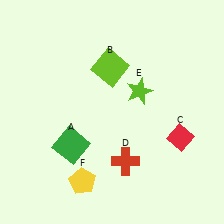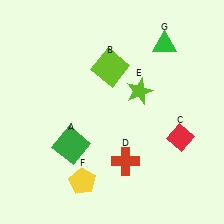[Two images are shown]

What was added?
A green triangle (G) was added in Image 2.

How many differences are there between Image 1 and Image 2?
There is 1 difference between the two images.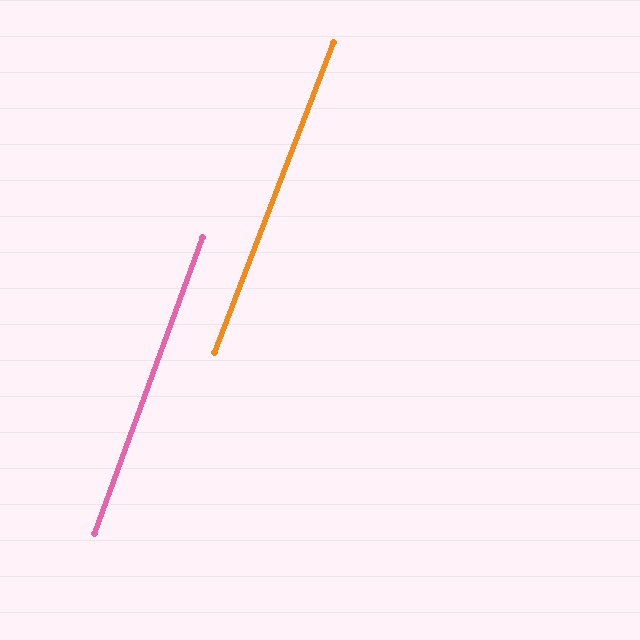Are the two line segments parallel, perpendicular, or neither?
Parallel — their directions differ by only 1.1°.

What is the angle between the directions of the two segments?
Approximately 1 degree.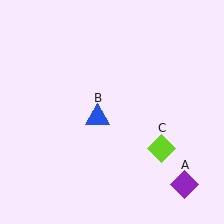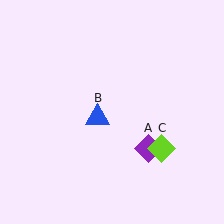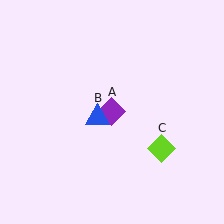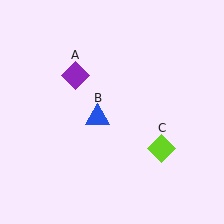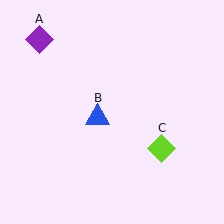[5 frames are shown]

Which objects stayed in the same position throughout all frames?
Blue triangle (object B) and lime diamond (object C) remained stationary.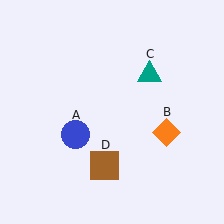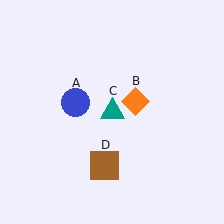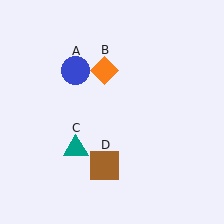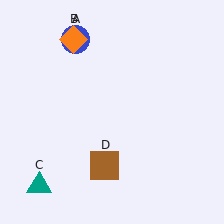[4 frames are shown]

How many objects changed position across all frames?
3 objects changed position: blue circle (object A), orange diamond (object B), teal triangle (object C).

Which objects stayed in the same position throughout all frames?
Brown square (object D) remained stationary.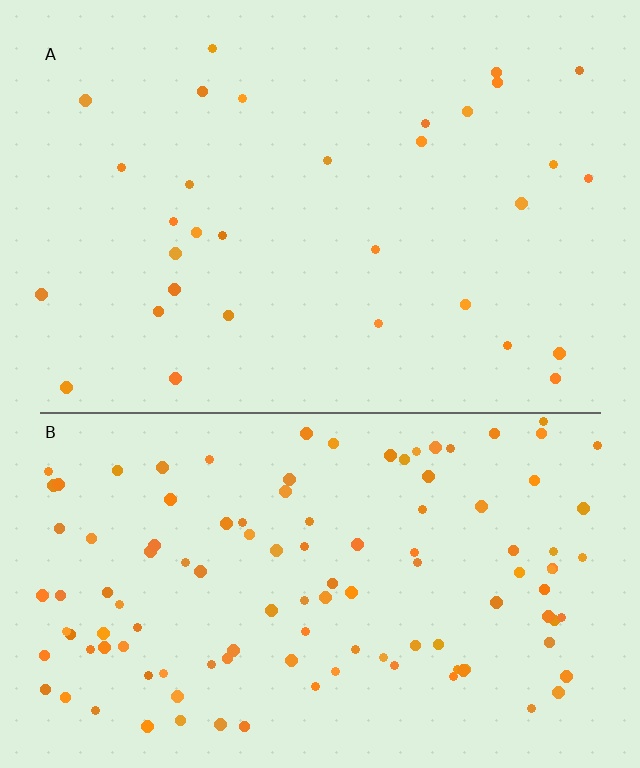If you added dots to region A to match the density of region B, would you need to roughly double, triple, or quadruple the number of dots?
Approximately quadruple.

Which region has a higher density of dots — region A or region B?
B (the bottom).